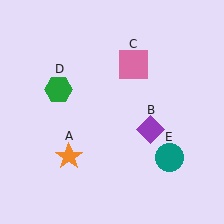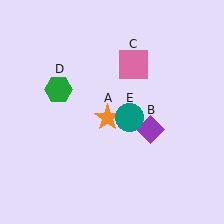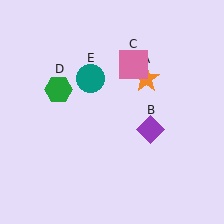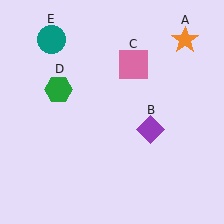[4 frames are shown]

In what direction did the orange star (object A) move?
The orange star (object A) moved up and to the right.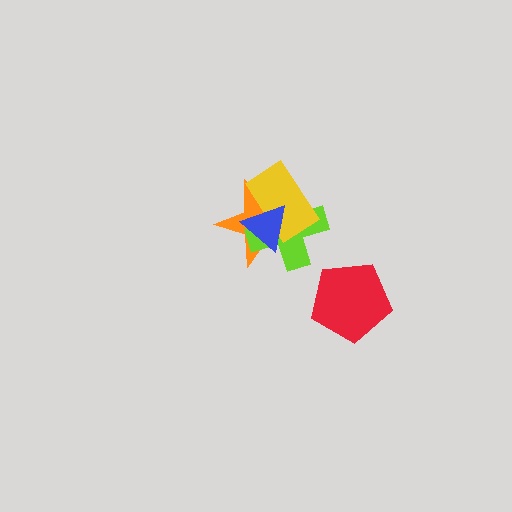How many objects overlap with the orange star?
3 objects overlap with the orange star.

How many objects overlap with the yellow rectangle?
3 objects overlap with the yellow rectangle.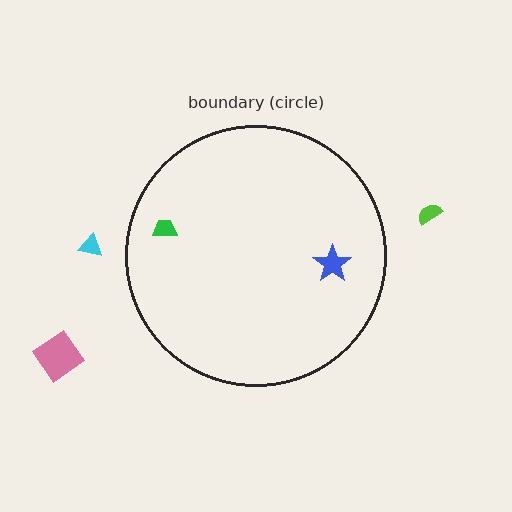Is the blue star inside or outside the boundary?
Inside.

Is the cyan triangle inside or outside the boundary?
Outside.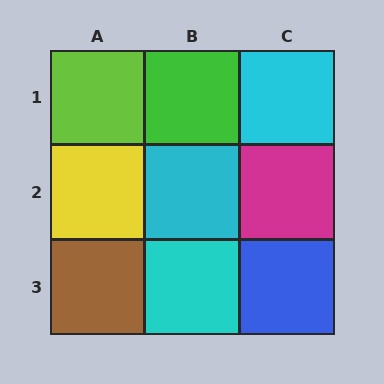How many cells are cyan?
3 cells are cyan.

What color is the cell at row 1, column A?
Lime.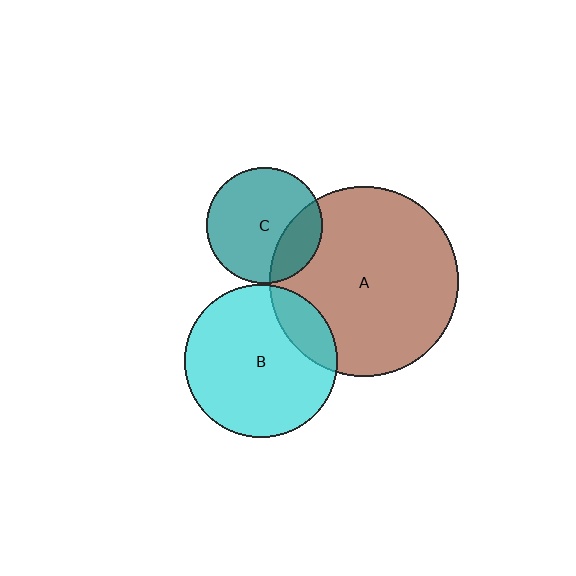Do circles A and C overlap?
Yes.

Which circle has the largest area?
Circle A (brown).